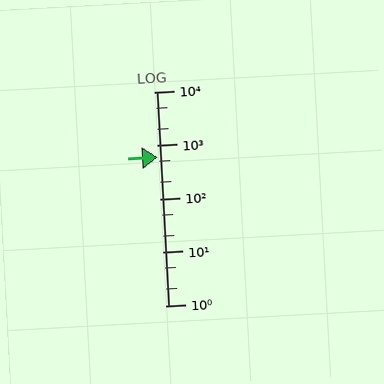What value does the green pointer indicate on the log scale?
The pointer indicates approximately 590.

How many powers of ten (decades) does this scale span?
The scale spans 4 decades, from 1 to 10000.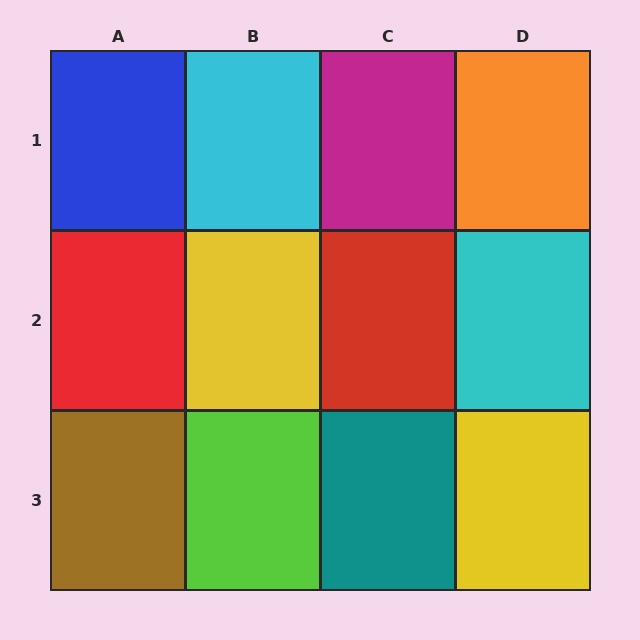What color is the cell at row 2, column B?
Yellow.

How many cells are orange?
1 cell is orange.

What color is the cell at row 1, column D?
Orange.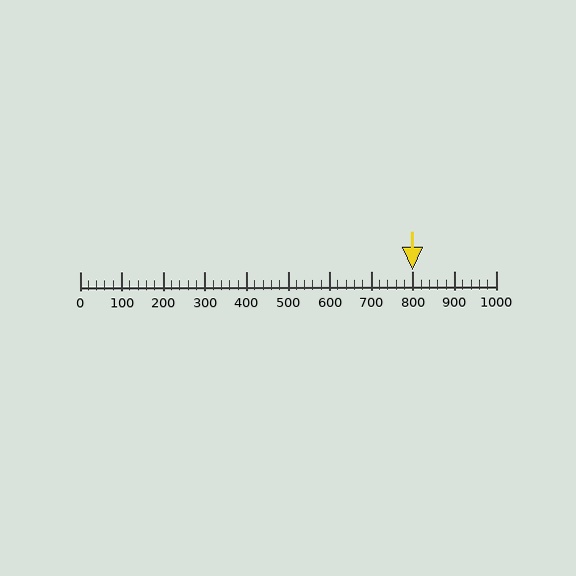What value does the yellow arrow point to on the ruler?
The yellow arrow points to approximately 800.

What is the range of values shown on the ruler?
The ruler shows values from 0 to 1000.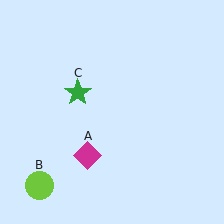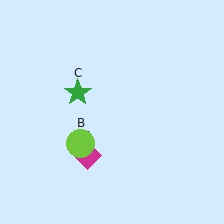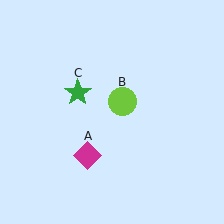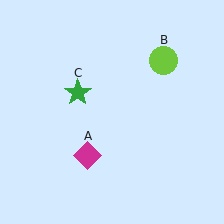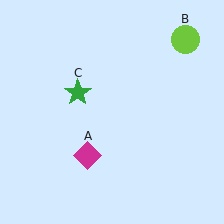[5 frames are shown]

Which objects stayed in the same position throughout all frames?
Magenta diamond (object A) and green star (object C) remained stationary.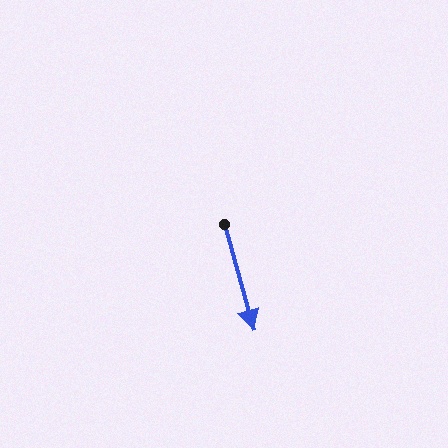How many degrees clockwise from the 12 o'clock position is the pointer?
Approximately 164 degrees.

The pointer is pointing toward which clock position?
Roughly 5 o'clock.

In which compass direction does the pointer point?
South.